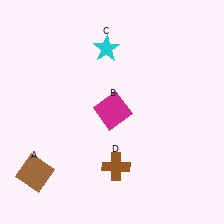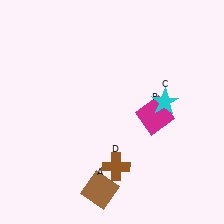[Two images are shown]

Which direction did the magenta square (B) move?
The magenta square (B) moved right.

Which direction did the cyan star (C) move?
The cyan star (C) moved right.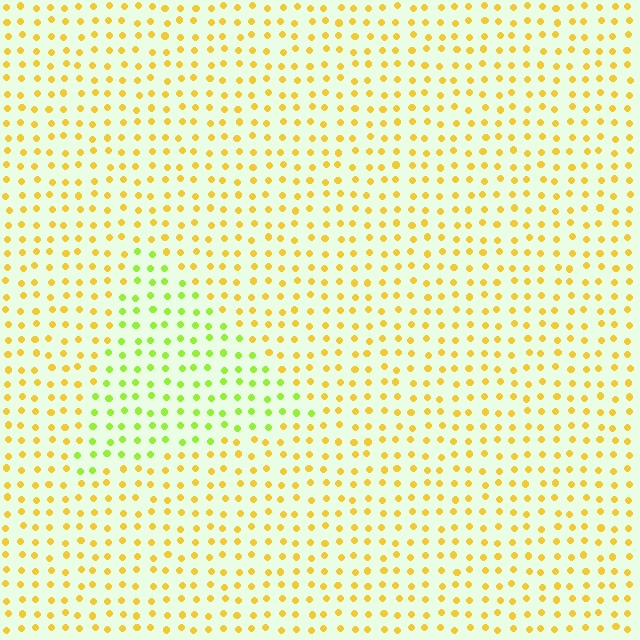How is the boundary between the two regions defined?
The boundary is defined purely by a slight shift in hue (about 43 degrees). Spacing, size, and orientation are identical on both sides.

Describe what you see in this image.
The image is filled with small yellow elements in a uniform arrangement. A triangle-shaped region is visible where the elements are tinted to a slightly different hue, forming a subtle color boundary.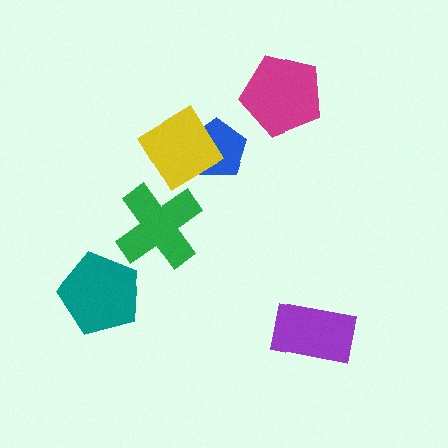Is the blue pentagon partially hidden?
Yes, it is partially covered by another shape.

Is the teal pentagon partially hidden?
No, no other shape covers it.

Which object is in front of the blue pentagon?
The yellow diamond is in front of the blue pentagon.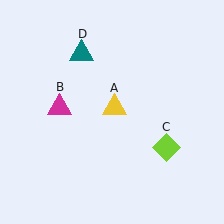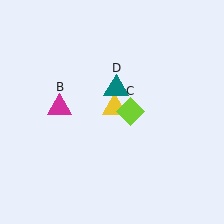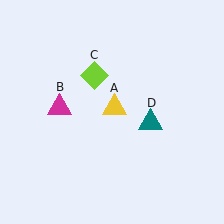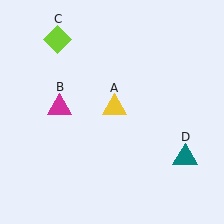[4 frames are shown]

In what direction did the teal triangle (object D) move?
The teal triangle (object D) moved down and to the right.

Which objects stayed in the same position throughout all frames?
Yellow triangle (object A) and magenta triangle (object B) remained stationary.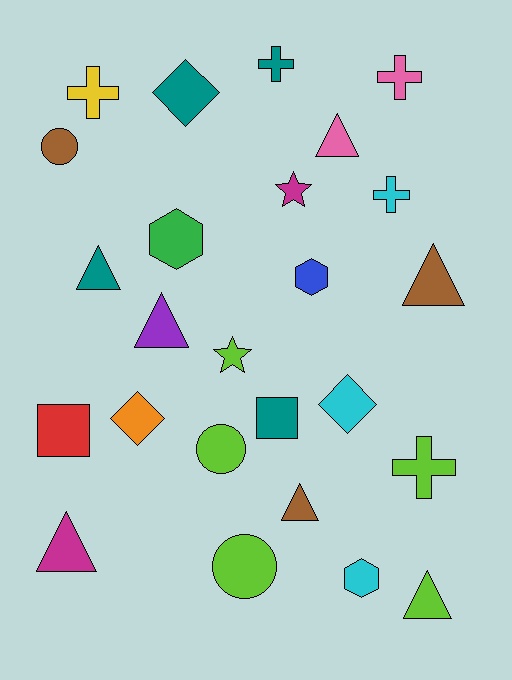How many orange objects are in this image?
There is 1 orange object.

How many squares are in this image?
There are 2 squares.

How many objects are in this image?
There are 25 objects.